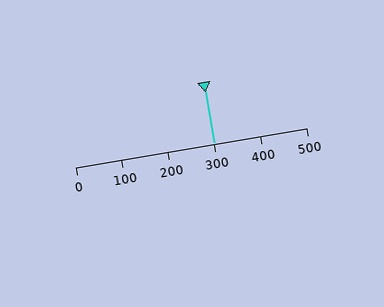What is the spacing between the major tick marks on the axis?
The major ticks are spaced 100 apart.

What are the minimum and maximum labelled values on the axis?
The axis runs from 0 to 500.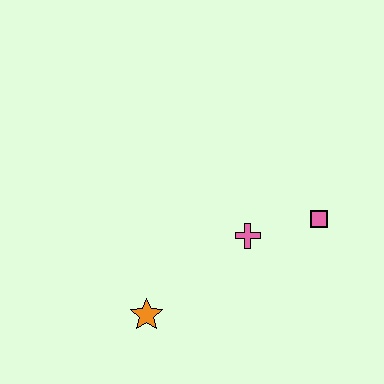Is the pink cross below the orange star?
No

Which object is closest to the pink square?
The pink cross is closest to the pink square.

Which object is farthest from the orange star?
The pink square is farthest from the orange star.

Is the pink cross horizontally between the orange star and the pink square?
Yes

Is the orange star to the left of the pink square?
Yes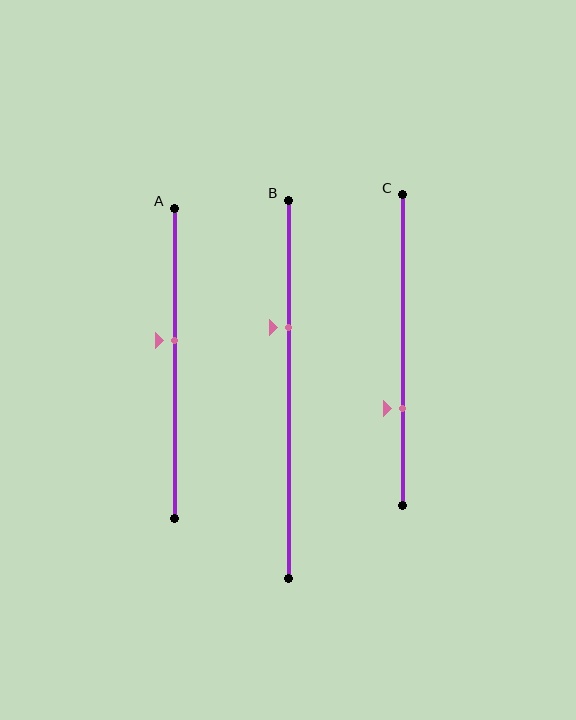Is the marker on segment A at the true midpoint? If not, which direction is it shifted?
No, the marker on segment A is shifted upward by about 7% of the segment length.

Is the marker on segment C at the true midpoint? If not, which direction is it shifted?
No, the marker on segment C is shifted downward by about 19% of the segment length.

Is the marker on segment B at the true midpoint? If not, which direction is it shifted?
No, the marker on segment B is shifted upward by about 16% of the segment length.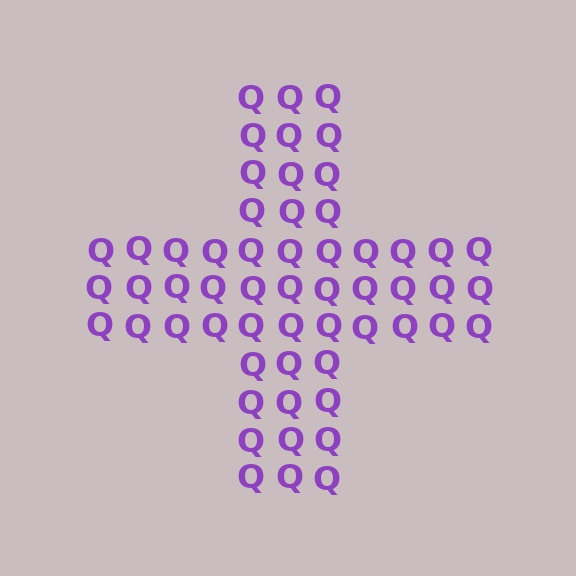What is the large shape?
The large shape is a cross.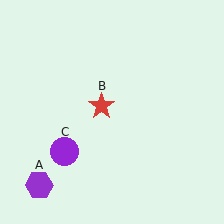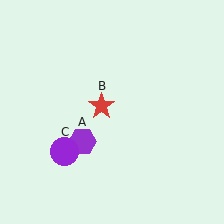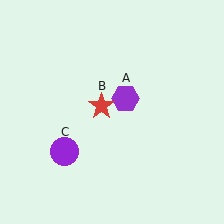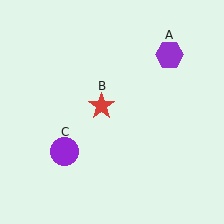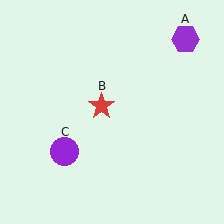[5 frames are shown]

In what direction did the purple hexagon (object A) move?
The purple hexagon (object A) moved up and to the right.